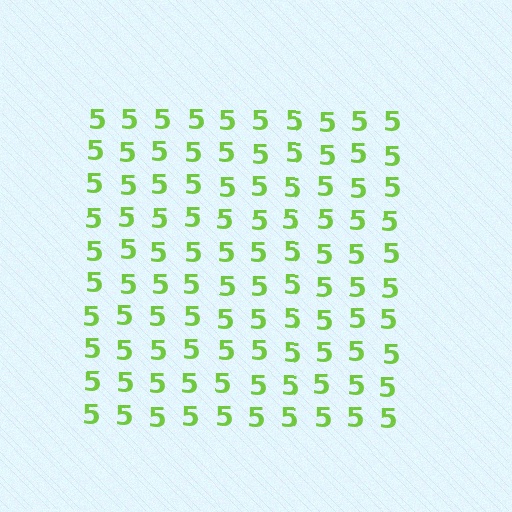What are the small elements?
The small elements are digit 5's.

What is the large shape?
The large shape is a square.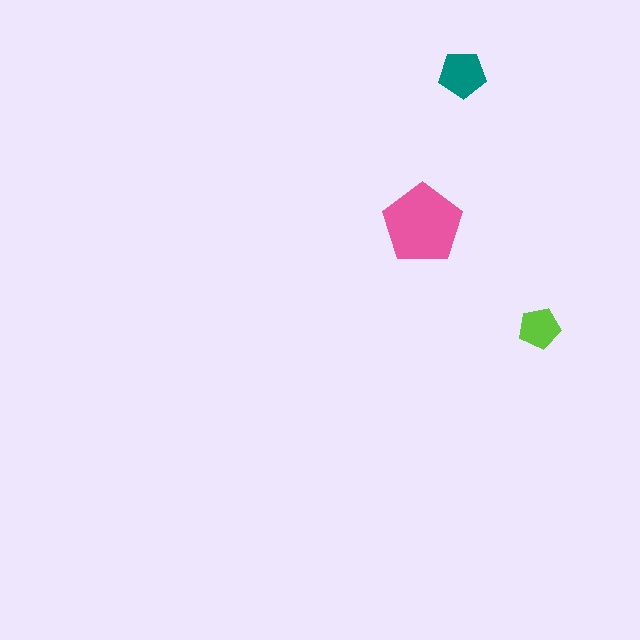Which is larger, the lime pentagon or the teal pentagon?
The teal one.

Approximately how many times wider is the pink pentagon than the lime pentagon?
About 2 times wider.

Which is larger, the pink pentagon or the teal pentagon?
The pink one.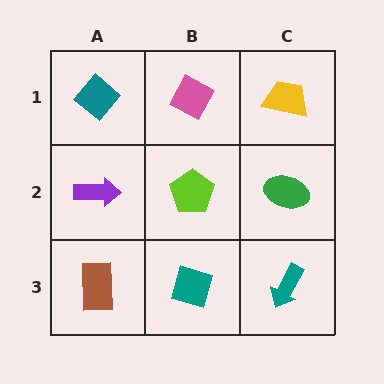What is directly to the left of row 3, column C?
A teal diamond.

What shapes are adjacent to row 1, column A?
A purple arrow (row 2, column A), a pink diamond (row 1, column B).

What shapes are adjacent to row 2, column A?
A teal diamond (row 1, column A), a brown rectangle (row 3, column A), a lime pentagon (row 2, column B).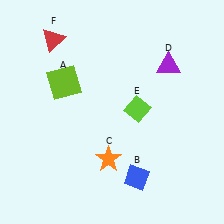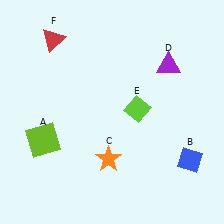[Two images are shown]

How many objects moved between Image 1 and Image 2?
2 objects moved between the two images.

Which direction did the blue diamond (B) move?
The blue diamond (B) moved right.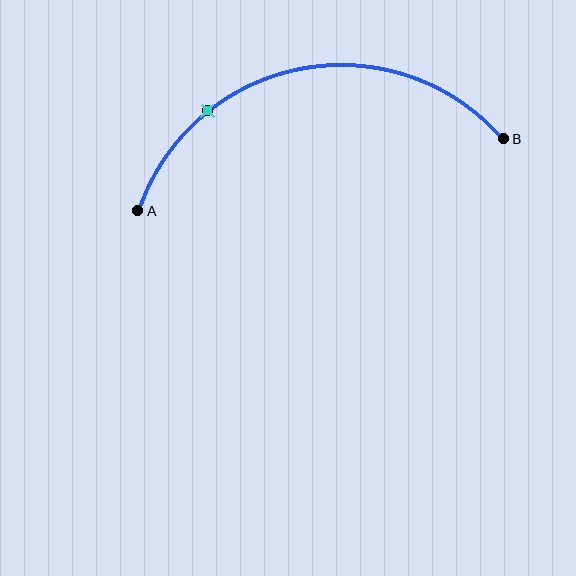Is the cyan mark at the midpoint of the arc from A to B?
No. The cyan mark lies on the arc but is closer to endpoint A. The arc midpoint would be at the point on the curve equidistant along the arc from both A and B.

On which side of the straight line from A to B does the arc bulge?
The arc bulges above the straight line connecting A and B.